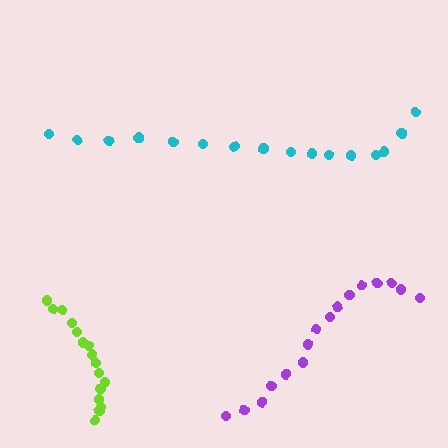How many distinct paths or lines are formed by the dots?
There are 3 distinct paths.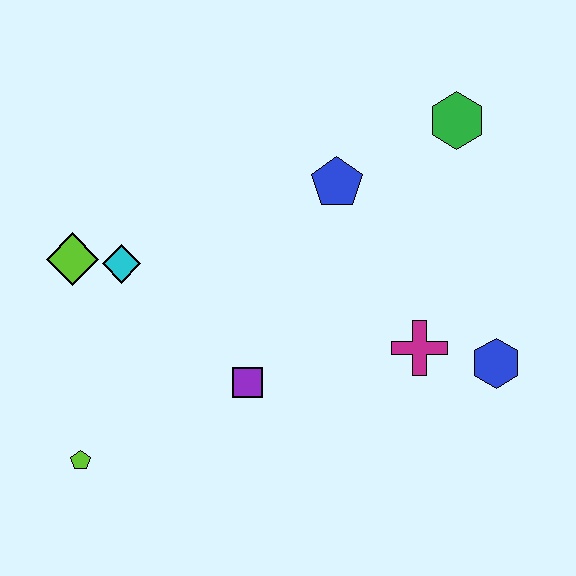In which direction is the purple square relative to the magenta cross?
The purple square is to the left of the magenta cross.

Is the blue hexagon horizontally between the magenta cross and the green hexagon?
No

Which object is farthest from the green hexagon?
The lime pentagon is farthest from the green hexagon.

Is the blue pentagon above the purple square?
Yes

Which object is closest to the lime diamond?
The cyan diamond is closest to the lime diamond.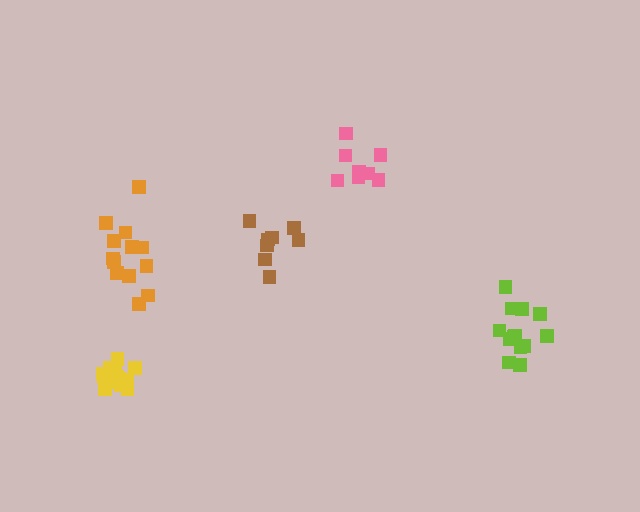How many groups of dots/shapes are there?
There are 5 groups.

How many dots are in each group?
Group 1: 8 dots, Group 2: 13 dots, Group 3: 14 dots, Group 4: 13 dots, Group 5: 8 dots (56 total).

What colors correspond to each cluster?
The clusters are colored: brown, lime, yellow, orange, pink.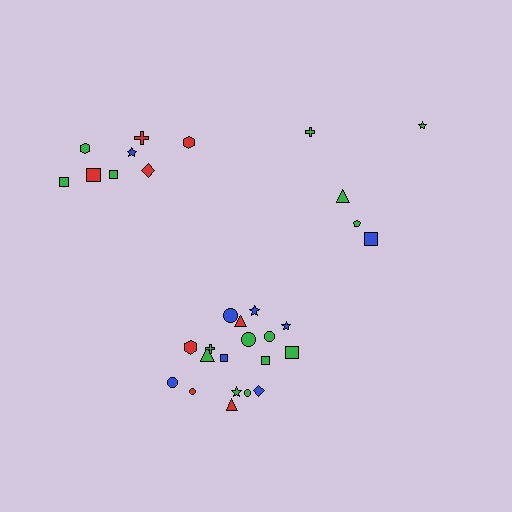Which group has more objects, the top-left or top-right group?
The top-left group.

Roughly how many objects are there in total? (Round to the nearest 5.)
Roughly 30 objects in total.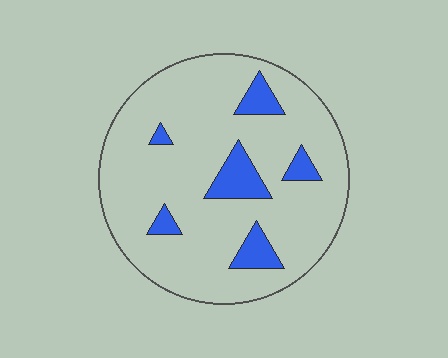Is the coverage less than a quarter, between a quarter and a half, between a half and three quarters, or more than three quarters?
Less than a quarter.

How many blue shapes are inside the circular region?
6.